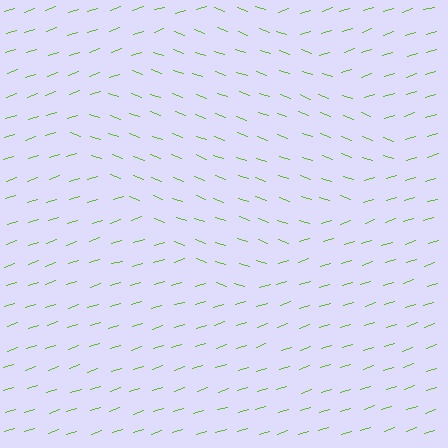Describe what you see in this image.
The image is filled with small lime line segments. A diamond region in the image has lines oriented differently from the surrounding lines, creating a visible texture boundary.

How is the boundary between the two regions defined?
The boundary is defined purely by a change in line orientation (approximately 38 degrees difference). All lines are the same color and thickness.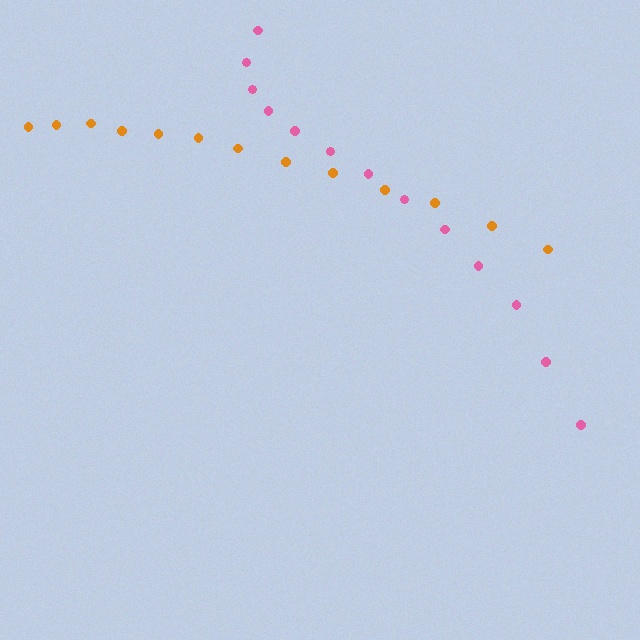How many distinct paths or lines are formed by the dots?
There are 2 distinct paths.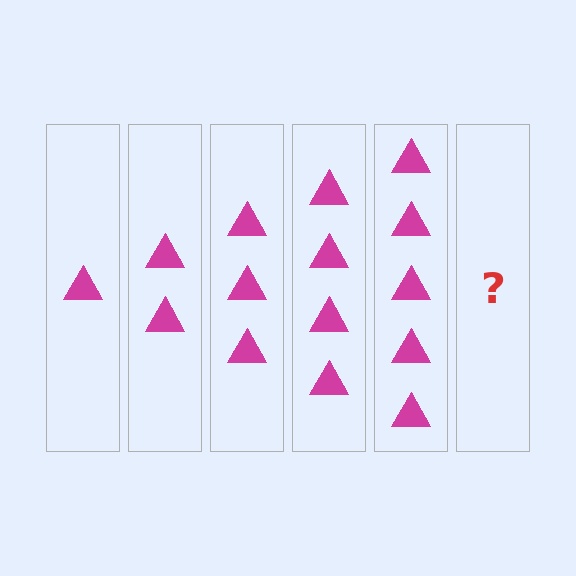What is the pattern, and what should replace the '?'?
The pattern is that each step adds one more triangle. The '?' should be 6 triangles.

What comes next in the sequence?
The next element should be 6 triangles.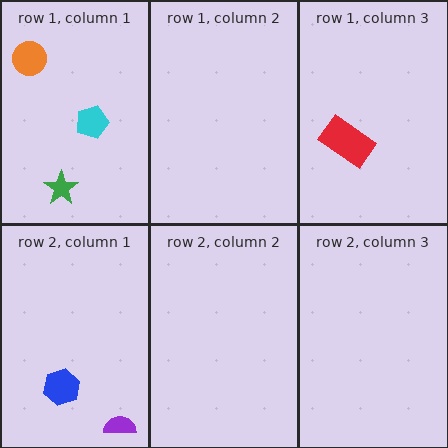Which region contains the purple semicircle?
The row 2, column 1 region.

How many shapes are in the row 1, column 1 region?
3.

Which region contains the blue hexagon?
The row 2, column 1 region.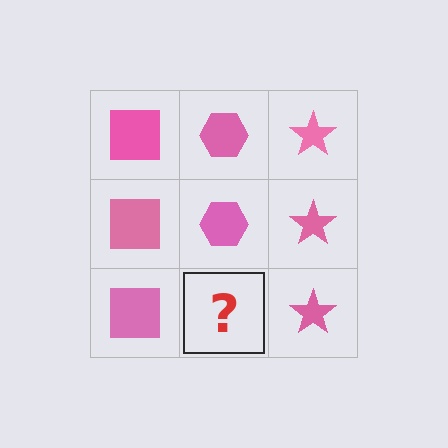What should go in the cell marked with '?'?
The missing cell should contain a pink hexagon.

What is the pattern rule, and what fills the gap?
The rule is that each column has a consistent shape. The gap should be filled with a pink hexagon.